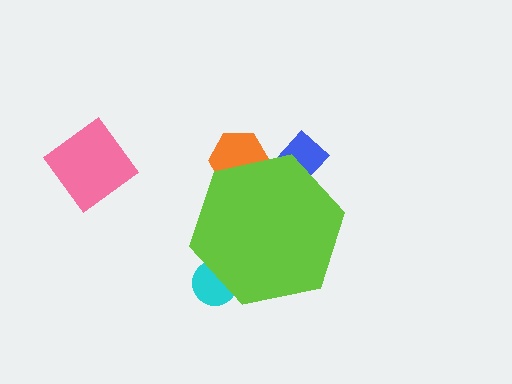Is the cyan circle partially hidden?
Yes, the cyan circle is partially hidden behind the lime hexagon.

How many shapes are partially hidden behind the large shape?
3 shapes are partially hidden.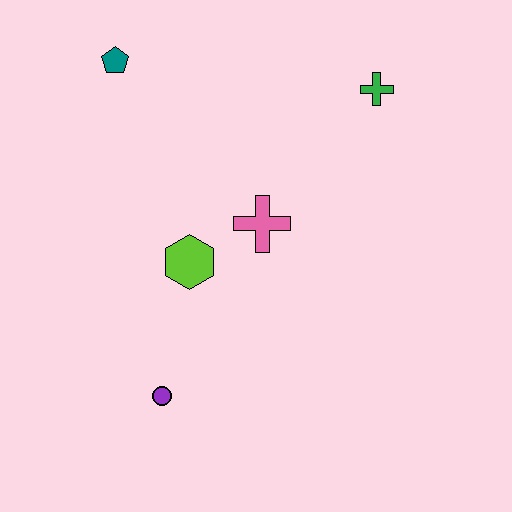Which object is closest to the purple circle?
The lime hexagon is closest to the purple circle.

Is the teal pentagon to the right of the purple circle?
No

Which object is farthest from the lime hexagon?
The green cross is farthest from the lime hexagon.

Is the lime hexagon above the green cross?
No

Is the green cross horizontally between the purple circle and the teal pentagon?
No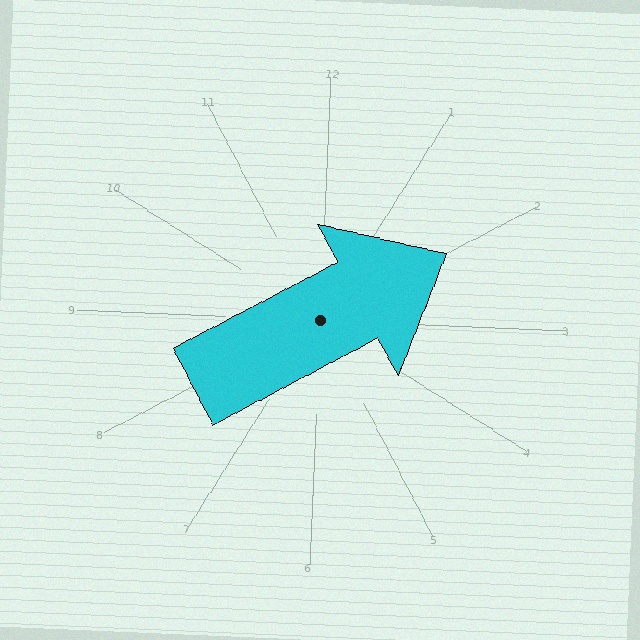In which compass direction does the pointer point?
Northeast.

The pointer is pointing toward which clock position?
Roughly 2 o'clock.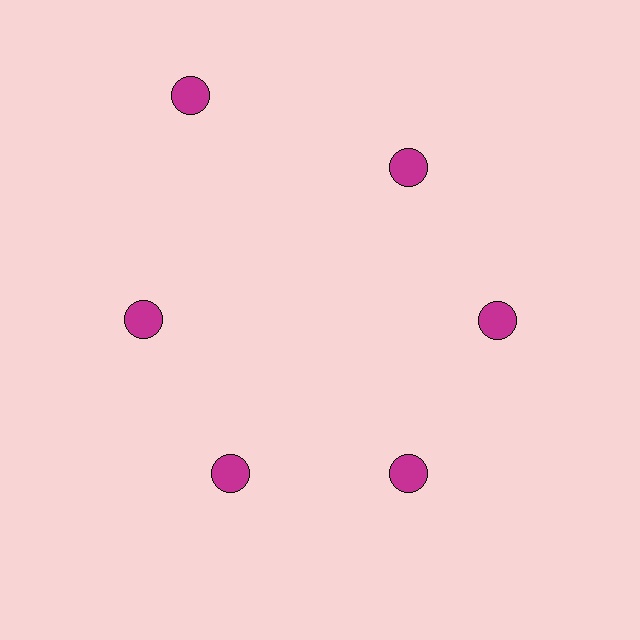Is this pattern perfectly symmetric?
No. The 6 magenta circles are arranged in a ring, but one element near the 11 o'clock position is pushed outward from the center, breaking the 6-fold rotational symmetry.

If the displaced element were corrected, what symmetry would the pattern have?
It would have 6-fold rotational symmetry — the pattern would map onto itself every 60 degrees.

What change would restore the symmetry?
The symmetry would be restored by moving it inward, back onto the ring so that all 6 circles sit at equal angles and equal distance from the center.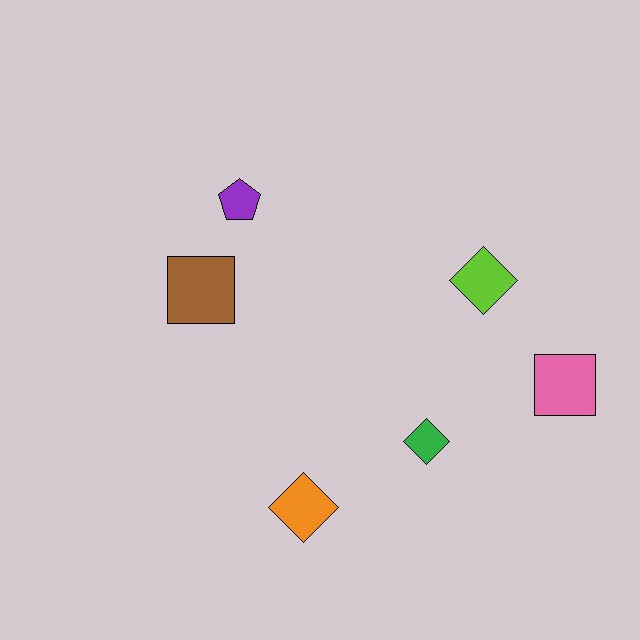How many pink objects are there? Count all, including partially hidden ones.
There is 1 pink object.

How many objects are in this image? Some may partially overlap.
There are 6 objects.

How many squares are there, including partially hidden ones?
There are 2 squares.